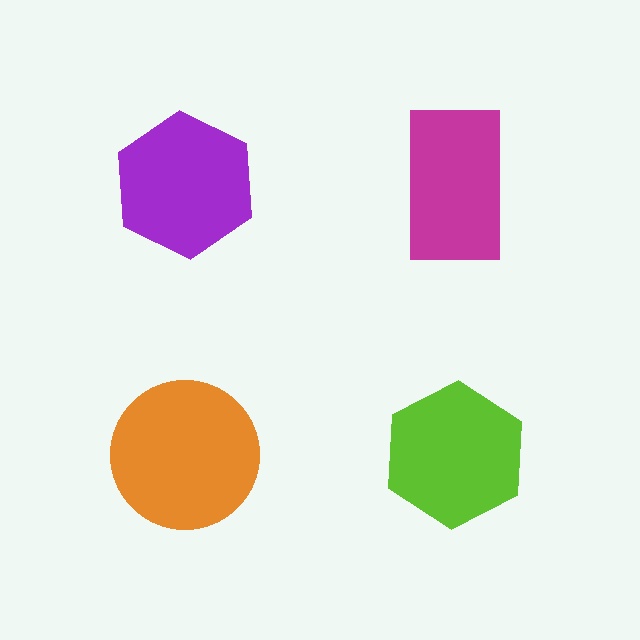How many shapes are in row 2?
2 shapes.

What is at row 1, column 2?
A magenta rectangle.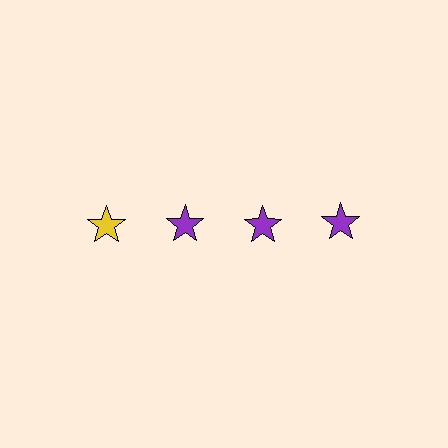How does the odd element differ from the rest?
It has a different color: yellow instead of purple.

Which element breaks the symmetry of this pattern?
The yellow star in the top row, leftmost column breaks the symmetry. All other shapes are purple stars.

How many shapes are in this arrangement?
There are 4 shapes arranged in a grid pattern.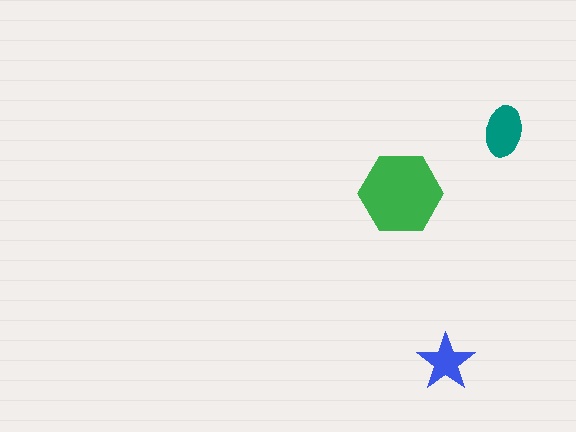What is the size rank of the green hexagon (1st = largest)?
1st.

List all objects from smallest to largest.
The blue star, the teal ellipse, the green hexagon.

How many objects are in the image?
There are 3 objects in the image.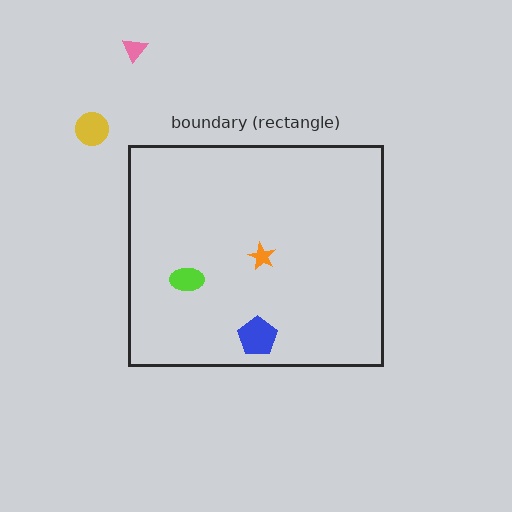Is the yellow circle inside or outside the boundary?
Outside.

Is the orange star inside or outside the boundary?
Inside.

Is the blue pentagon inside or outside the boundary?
Inside.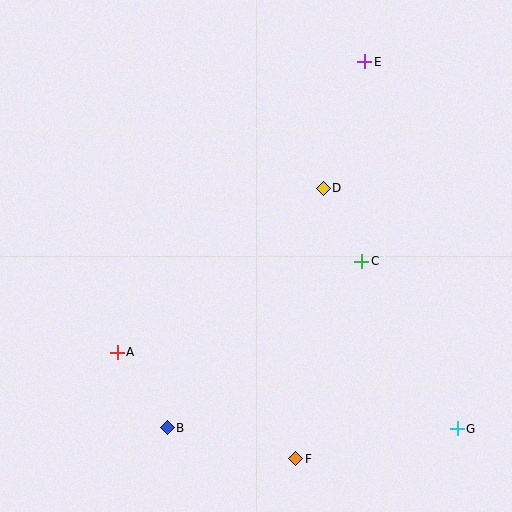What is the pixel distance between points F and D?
The distance between F and D is 272 pixels.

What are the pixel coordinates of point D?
Point D is at (323, 188).